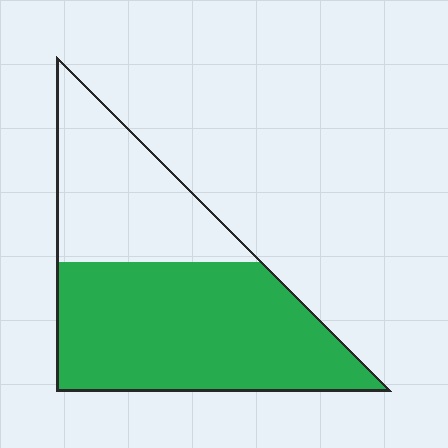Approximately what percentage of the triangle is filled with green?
Approximately 60%.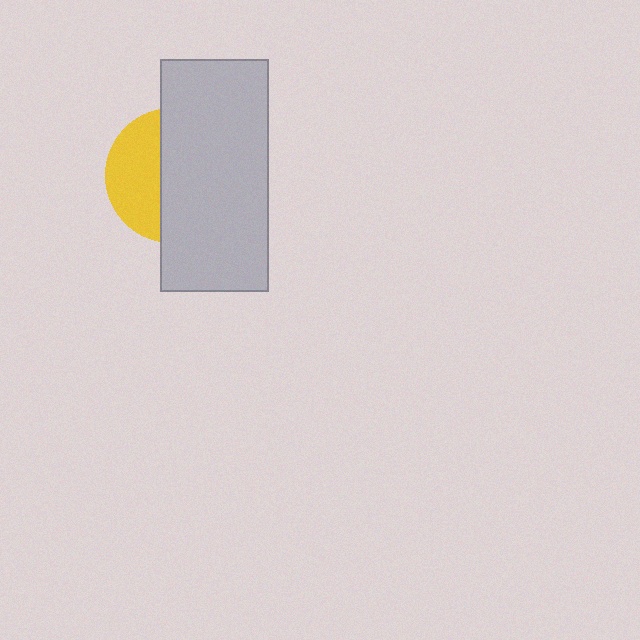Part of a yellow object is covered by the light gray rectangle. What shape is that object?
It is a circle.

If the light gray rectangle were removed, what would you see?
You would see the complete yellow circle.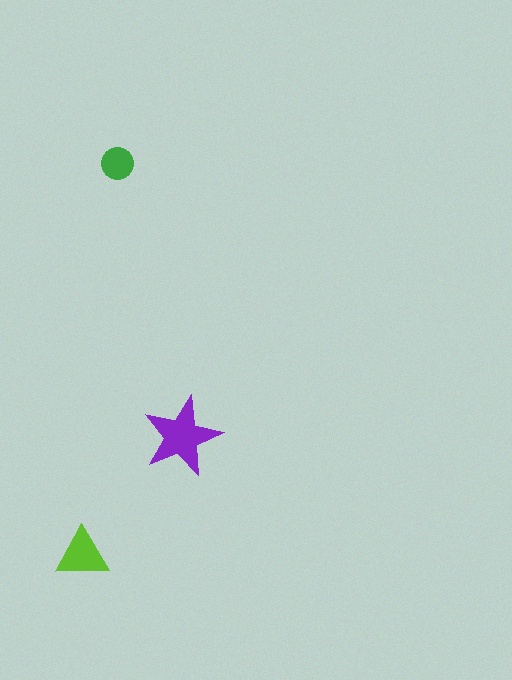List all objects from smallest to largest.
The green circle, the lime triangle, the purple star.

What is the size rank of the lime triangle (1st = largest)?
2nd.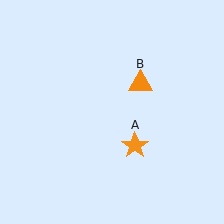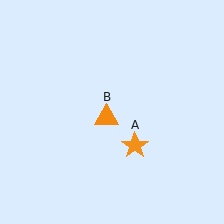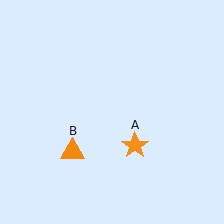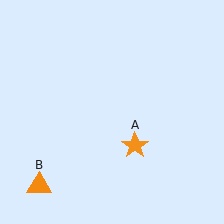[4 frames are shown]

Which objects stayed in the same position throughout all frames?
Orange star (object A) remained stationary.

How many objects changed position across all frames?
1 object changed position: orange triangle (object B).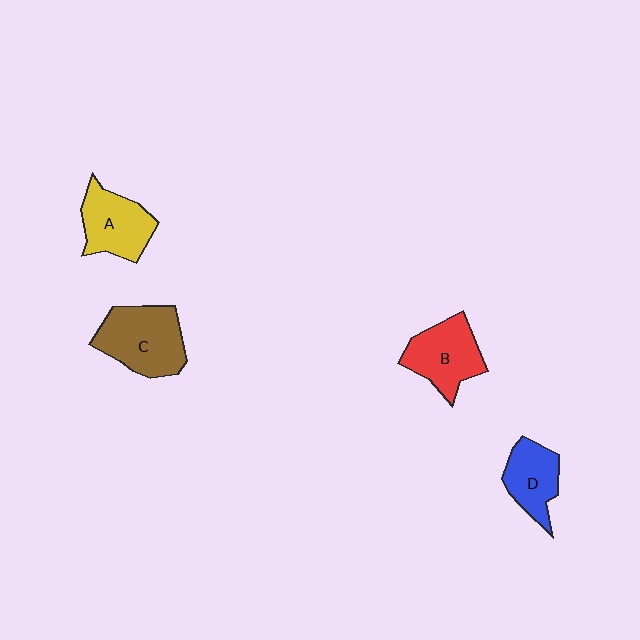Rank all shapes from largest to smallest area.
From largest to smallest: C (brown), B (red), A (yellow), D (blue).